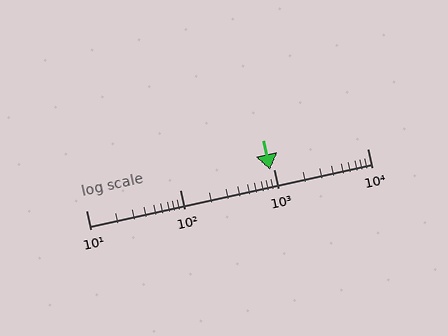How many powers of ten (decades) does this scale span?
The scale spans 3 decades, from 10 to 10000.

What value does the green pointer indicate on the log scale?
The pointer indicates approximately 910.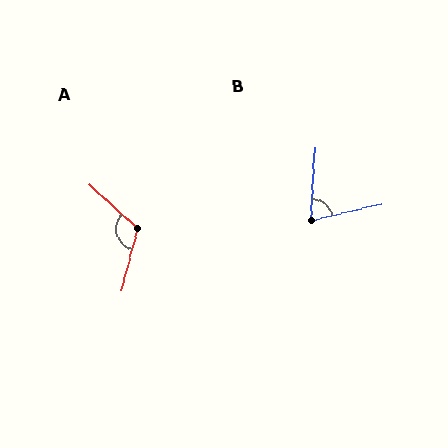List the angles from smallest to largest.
B (73°), A (117°).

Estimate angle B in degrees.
Approximately 73 degrees.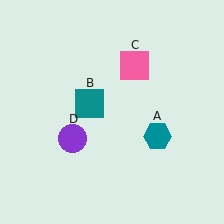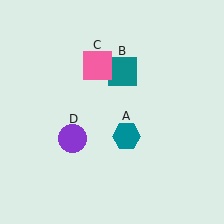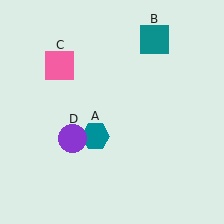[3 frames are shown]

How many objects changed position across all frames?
3 objects changed position: teal hexagon (object A), teal square (object B), pink square (object C).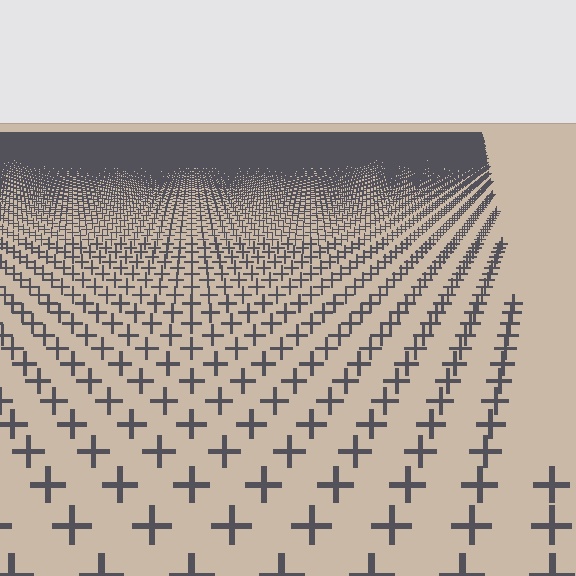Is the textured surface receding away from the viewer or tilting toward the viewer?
The surface is receding away from the viewer. Texture elements get smaller and denser toward the top.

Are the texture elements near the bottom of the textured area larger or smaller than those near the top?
Larger. Near the bottom, elements are closer to the viewer and appear at a bigger on-screen size.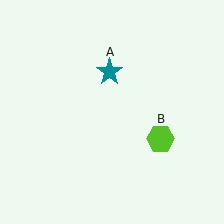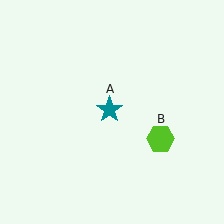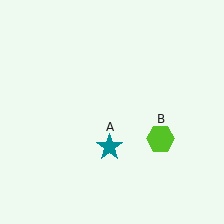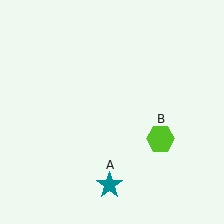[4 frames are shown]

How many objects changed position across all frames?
1 object changed position: teal star (object A).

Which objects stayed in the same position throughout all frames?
Lime hexagon (object B) remained stationary.